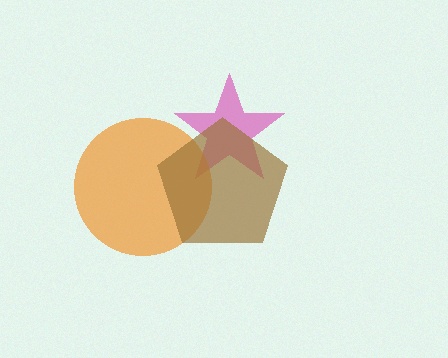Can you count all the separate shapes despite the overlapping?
Yes, there are 3 separate shapes.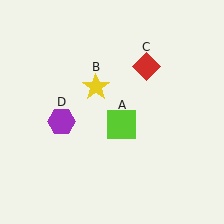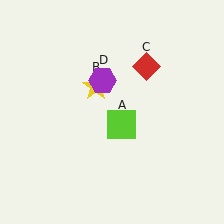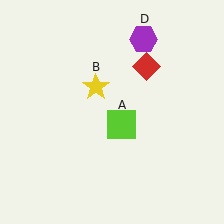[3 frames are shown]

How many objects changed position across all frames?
1 object changed position: purple hexagon (object D).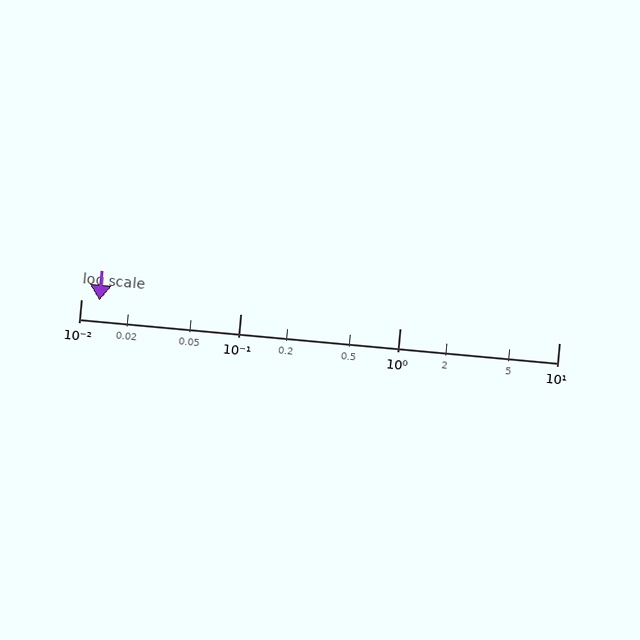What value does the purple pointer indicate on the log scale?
The pointer indicates approximately 0.013.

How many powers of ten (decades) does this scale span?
The scale spans 3 decades, from 0.01 to 10.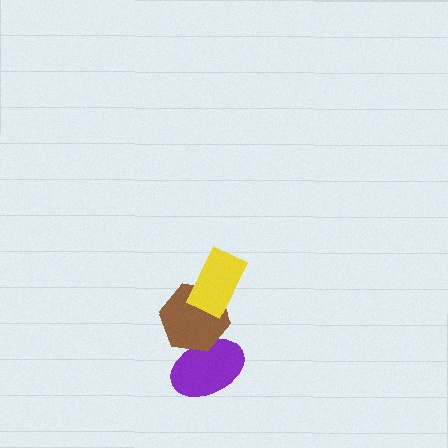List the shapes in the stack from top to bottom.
From top to bottom: the yellow rectangle, the brown hexagon, the purple ellipse.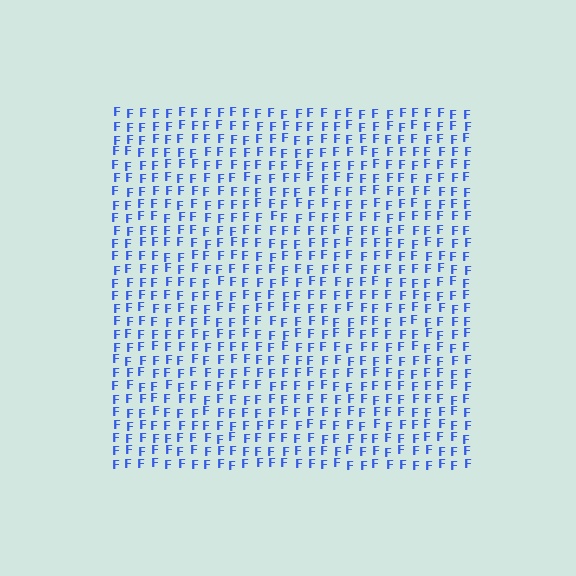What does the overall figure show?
The overall figure shows a square.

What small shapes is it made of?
It is made of small letter F's.